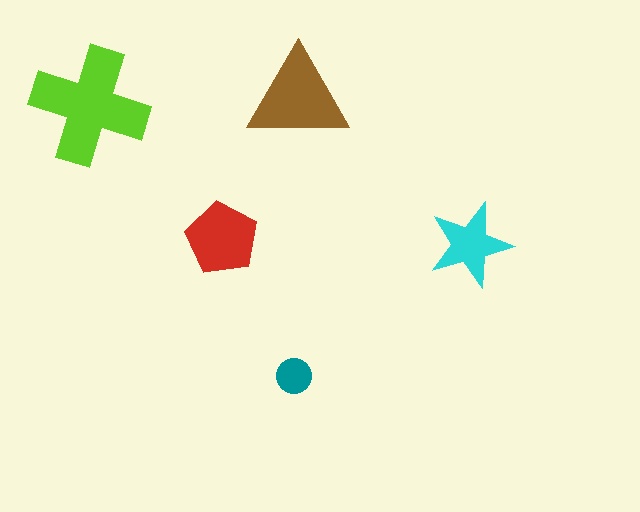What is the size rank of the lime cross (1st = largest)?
1st.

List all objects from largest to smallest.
The lime cross, the brown triangle, the red pentagon, the cyan star, the teal circle.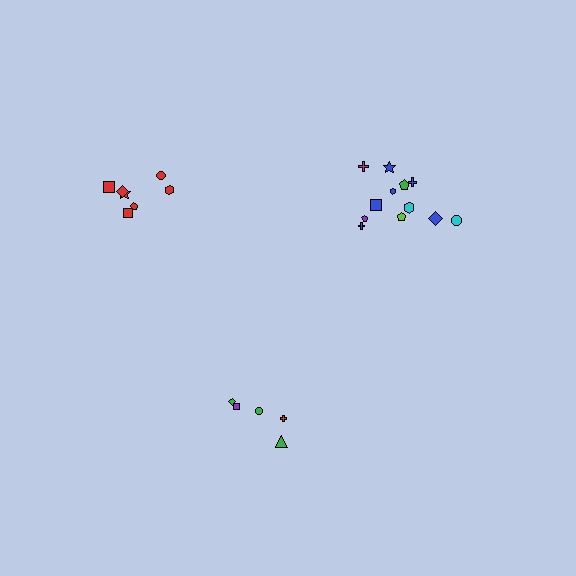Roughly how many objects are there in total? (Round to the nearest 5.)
Roughly 25 objects in total.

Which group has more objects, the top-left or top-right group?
The top-right group.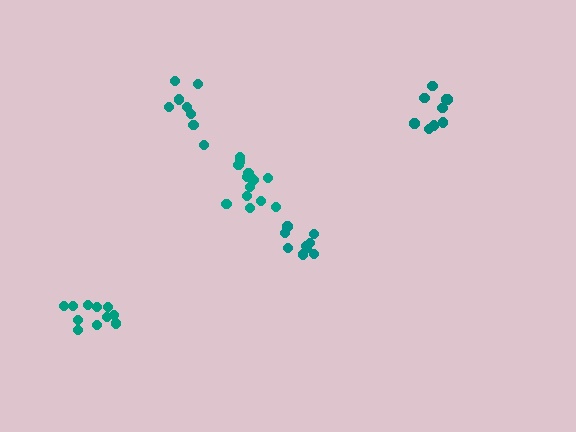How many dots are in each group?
Group 1: 9 dots, Group 2: 11 dots, Group 3: 8 dots, Group 4: 14 dots, Group 5: 9 dots (51 total).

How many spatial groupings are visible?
There are 5 spatial groupings.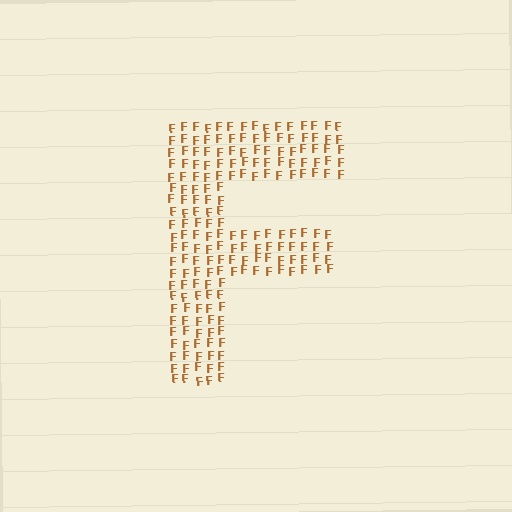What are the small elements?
The small elements are letter F's.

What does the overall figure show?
The overall figure shows the letter F.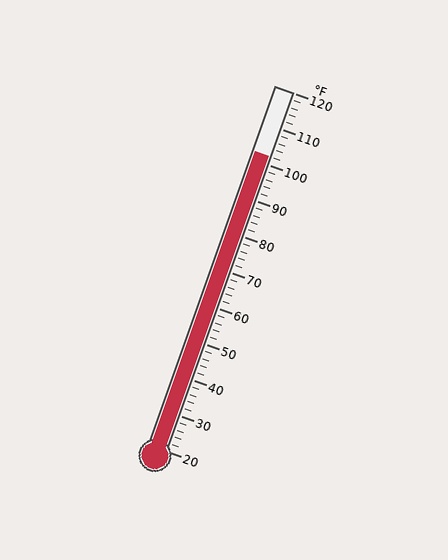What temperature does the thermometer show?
The thermometer shows approximately 102°F.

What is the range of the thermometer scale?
The thermometer scale ranges from 20°F to 120°F.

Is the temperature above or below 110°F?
The temperature is below 110°F.